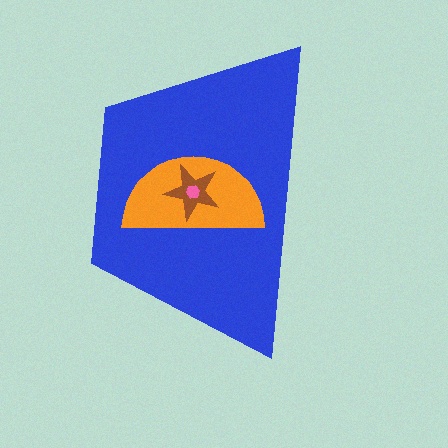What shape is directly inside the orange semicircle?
The brown star.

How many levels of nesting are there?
4.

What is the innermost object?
The pink hexagon.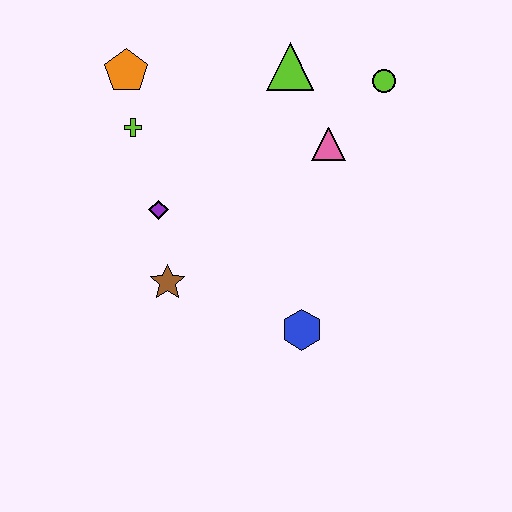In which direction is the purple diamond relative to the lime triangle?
The purple diamond is below the lime triangle.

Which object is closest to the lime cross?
The orange pentagon is closest to the lime cross.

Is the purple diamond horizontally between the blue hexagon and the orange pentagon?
Yes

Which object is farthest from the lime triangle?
The blue hexagon is farthest from the lime triangle.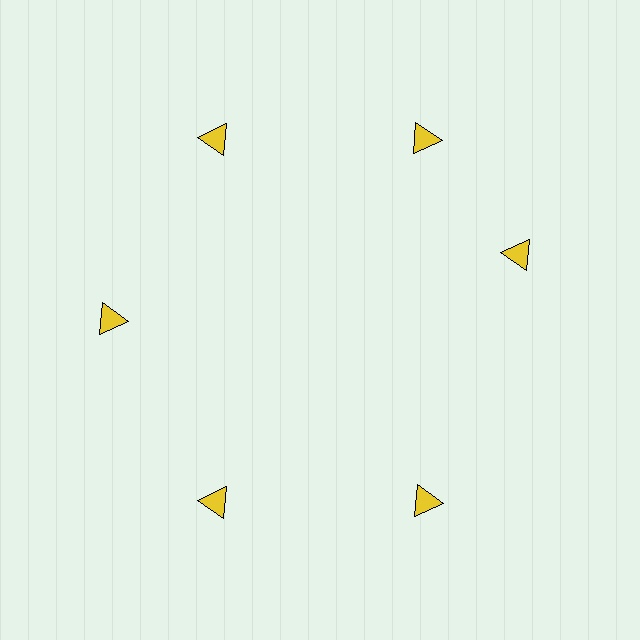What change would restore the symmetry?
The symmetry would be restored by rotating it back into even spacing with its neighbors so that all 6 triangles sit at equal angles and equal distance from the center.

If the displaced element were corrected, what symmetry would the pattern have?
It would have 6-fold rotational symmetry — the pattern would map onto itself every 60 degrees.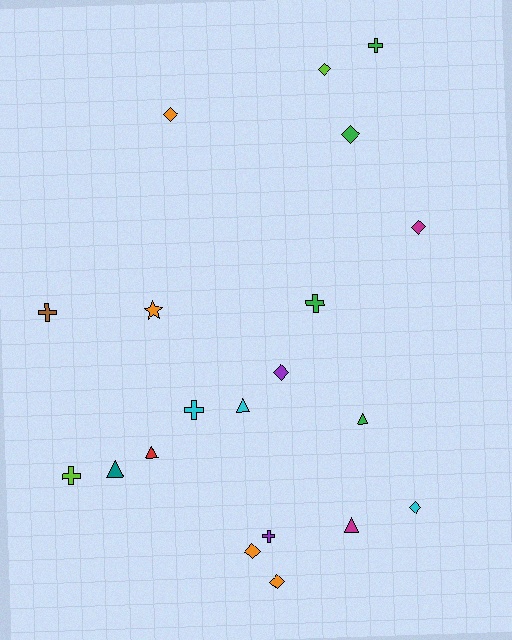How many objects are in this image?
There are 20 objects.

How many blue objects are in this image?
There are no blue objects.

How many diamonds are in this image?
There are 8 diamonds.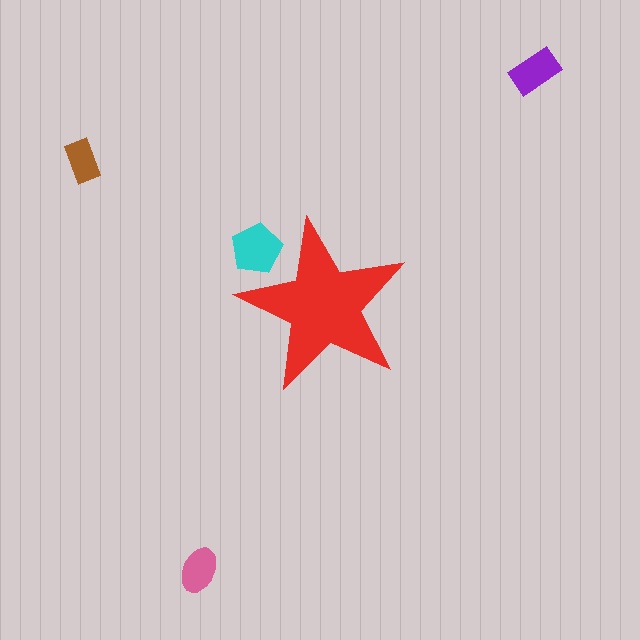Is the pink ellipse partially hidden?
No, the pink ellipse is fully visible.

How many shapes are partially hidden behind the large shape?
1 shape is partially hidden.